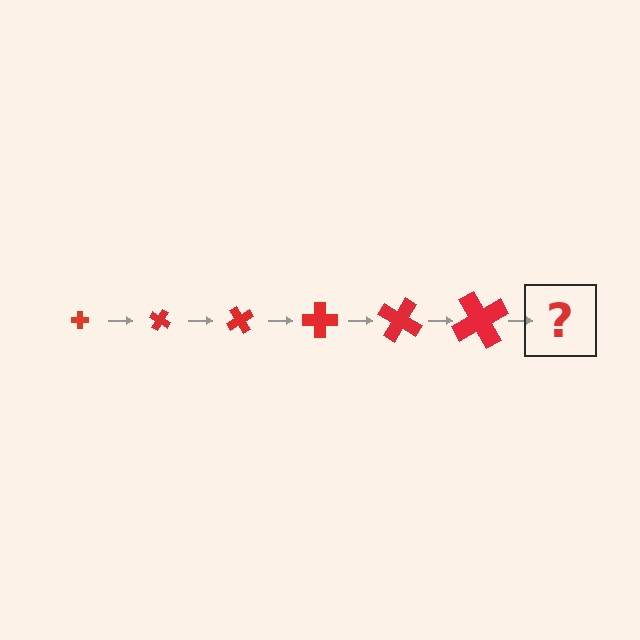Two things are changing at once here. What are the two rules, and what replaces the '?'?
The two rules are that the cross grows larger each step and it rotates 30 degrees each step. The '?' should be a cross, larger than the previous one and rotated 180 degrees from the start.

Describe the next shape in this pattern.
It should be a cross, larger than the previous one and rotated 180 degrees from the start.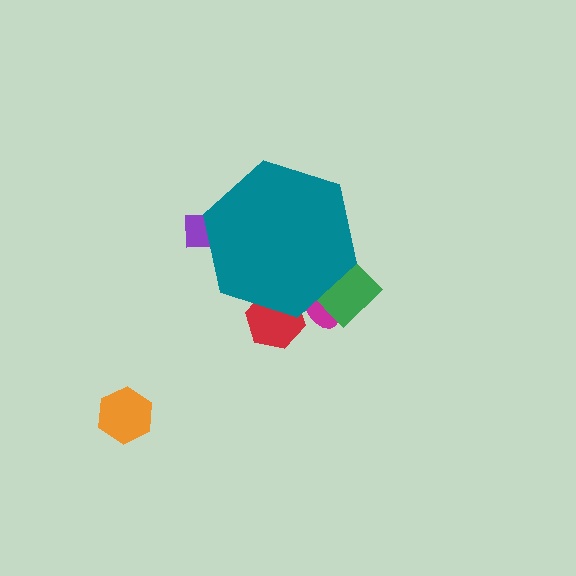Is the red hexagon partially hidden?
Yes, the red hexagon is partially hidden behind the teal hexagon.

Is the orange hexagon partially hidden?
No, the orange hexagon is fully visible.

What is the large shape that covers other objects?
A teal hexagon.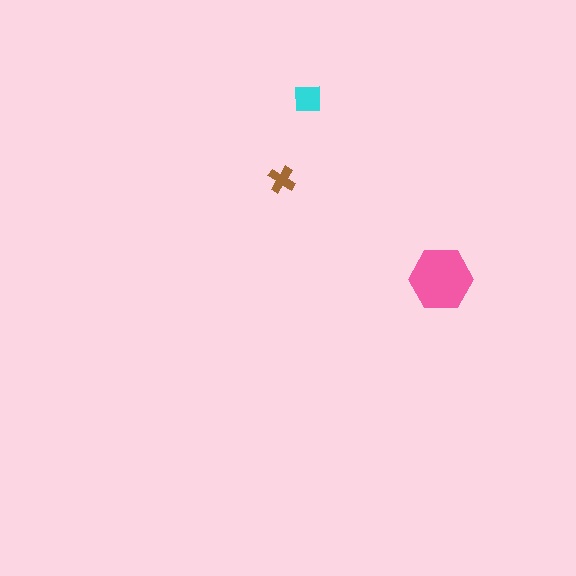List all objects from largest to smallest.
The pink hexagon, the cyan square, the brown cross.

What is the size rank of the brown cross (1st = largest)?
3rd.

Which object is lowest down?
The pink hexagon is bottommost.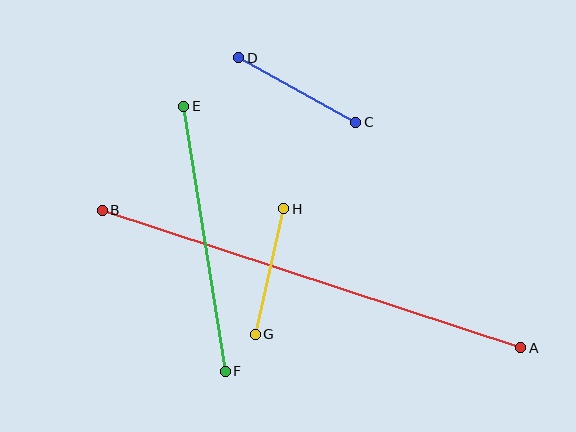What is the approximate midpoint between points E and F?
The midpoint is at approximately (204, 239) pixels.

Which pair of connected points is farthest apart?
Points A and B are farthest apart.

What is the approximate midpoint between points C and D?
The midpoint is at approximately (297, 90) pixels.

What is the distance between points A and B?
The distance is approximately 440 pixels.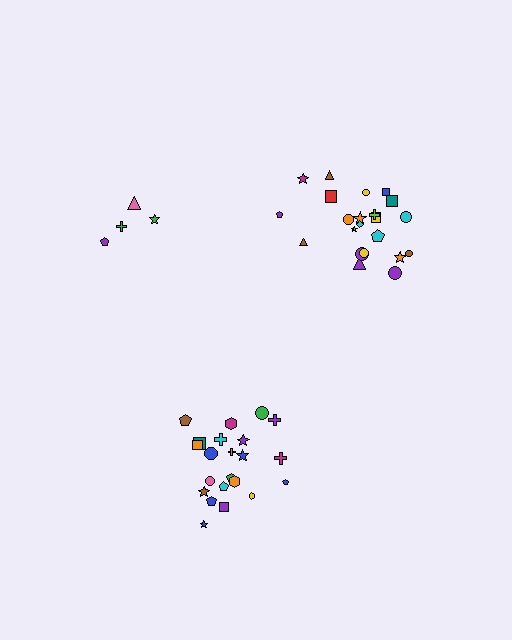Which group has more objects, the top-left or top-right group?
The top-right group.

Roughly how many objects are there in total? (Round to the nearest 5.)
Roughly 50 objects in total.